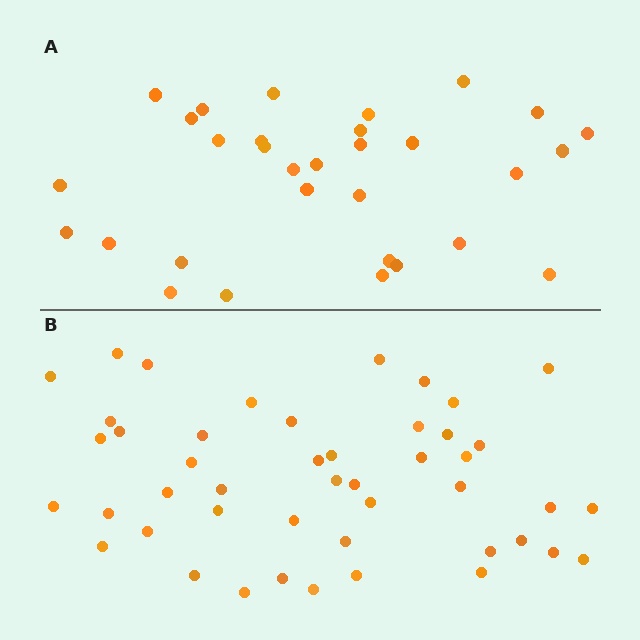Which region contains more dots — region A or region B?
Region B (the bottom region) has more dots.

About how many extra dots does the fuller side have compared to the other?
Region B has approximately 15 more dots than region A.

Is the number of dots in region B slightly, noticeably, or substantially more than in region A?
Region B has substantially more. The ratio is roughly 1.5 to 1.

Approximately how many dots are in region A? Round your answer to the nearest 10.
About 30 dots. (The exact count is 31, which rounds to 30.)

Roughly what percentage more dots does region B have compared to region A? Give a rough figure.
About 50% more.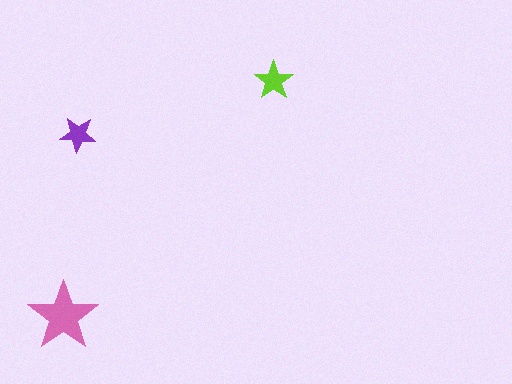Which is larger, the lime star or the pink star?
The pink one.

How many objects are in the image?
There are 3 objects in the image.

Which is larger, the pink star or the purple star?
The pink one.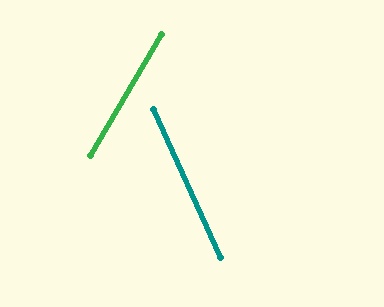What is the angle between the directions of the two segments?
Approximately 55 degrees.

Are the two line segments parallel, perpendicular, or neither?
Neither parallel nor perpendicular — they differ by about 55°.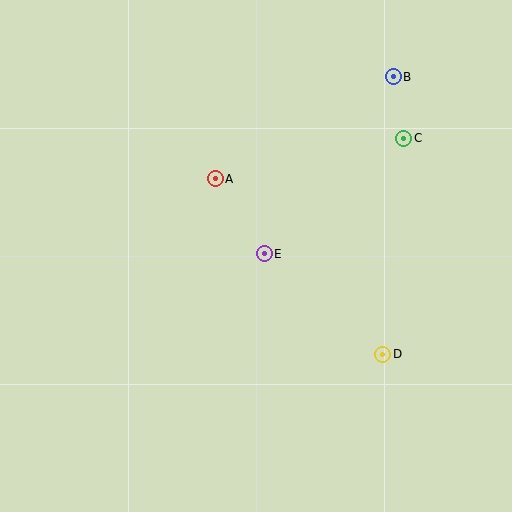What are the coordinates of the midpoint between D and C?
The midpoint between D and C is at (393, 246).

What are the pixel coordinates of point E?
Point E is at (264, 254).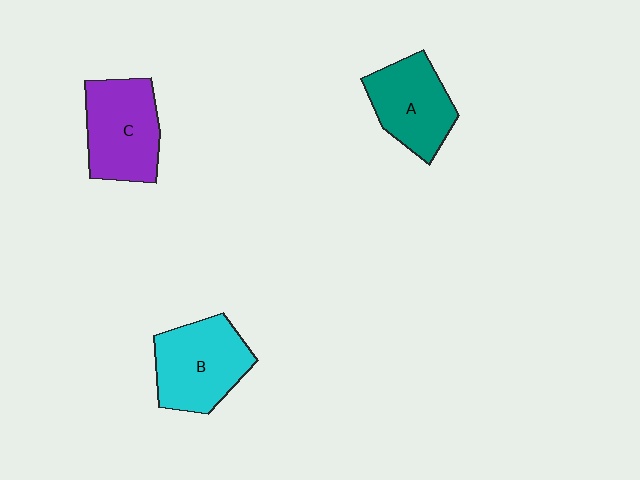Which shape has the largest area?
Shape B (cyan).